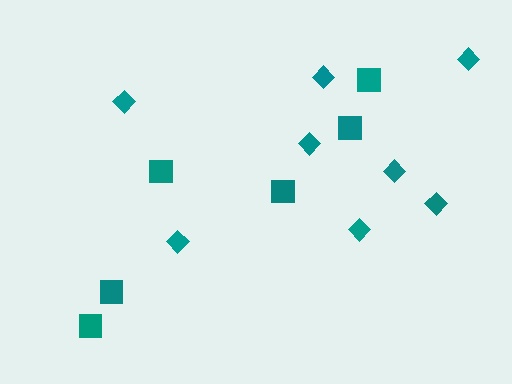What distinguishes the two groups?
There are 2 groups: one group of diamonds (8) and one group of squares (6).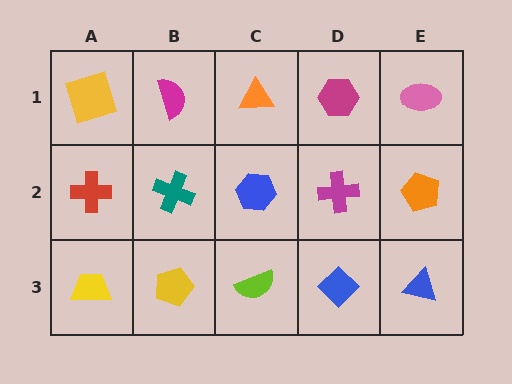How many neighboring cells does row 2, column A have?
3.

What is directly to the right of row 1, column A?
A magenta semicircle.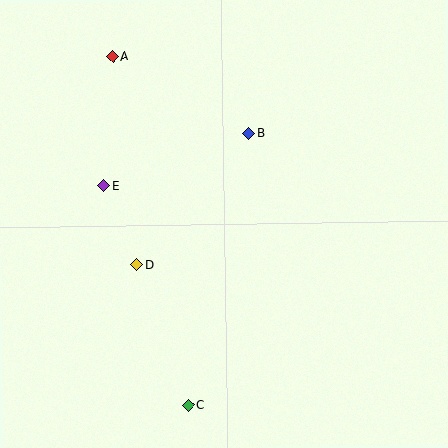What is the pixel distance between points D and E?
The distance between D and E is 86 pixels.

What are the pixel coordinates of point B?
Point B is at (248, 133).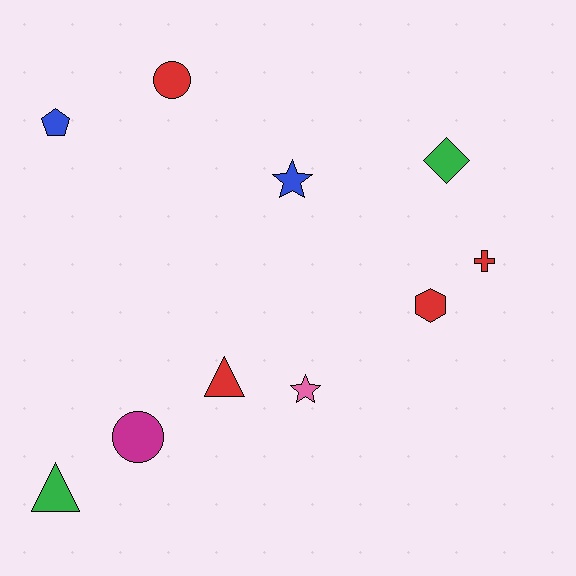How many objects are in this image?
There are 10 objects.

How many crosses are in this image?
There is 1 cross.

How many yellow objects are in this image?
There are no yellow objects.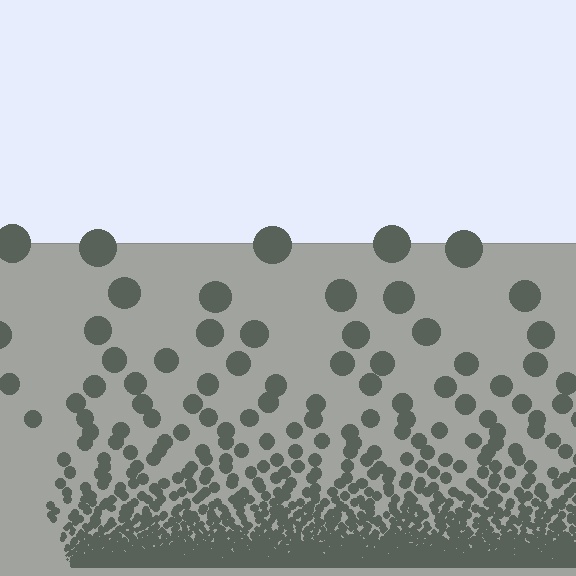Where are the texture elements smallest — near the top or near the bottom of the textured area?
Near the bottom.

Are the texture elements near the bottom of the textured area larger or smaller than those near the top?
Smaller. The gradient is inverted — elements near the bottom are smaller and denser.